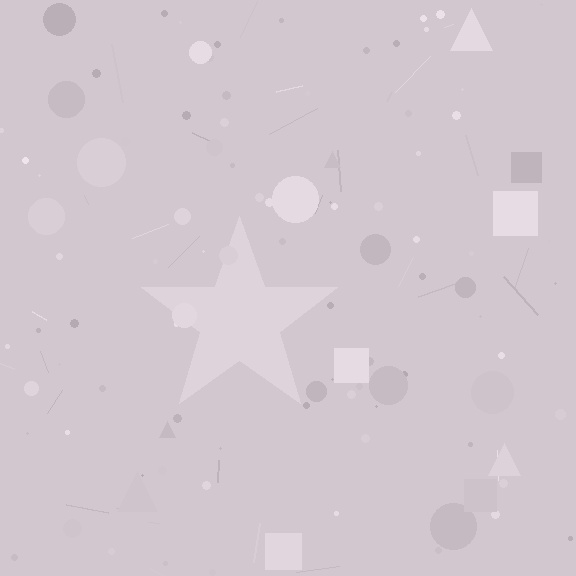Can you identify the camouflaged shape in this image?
The camouflaged shape is a star.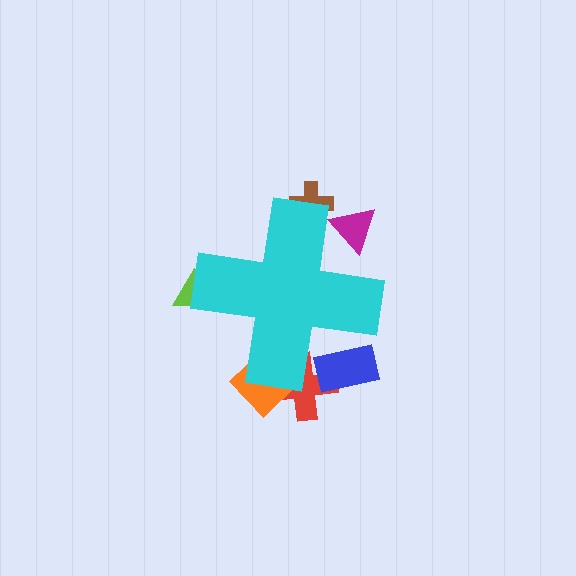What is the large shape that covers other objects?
A cyan cross.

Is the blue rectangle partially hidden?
Yes, the blue rectangle is partially hidden behind the cyan cross.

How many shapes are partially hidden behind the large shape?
6 shapes are partially hidden.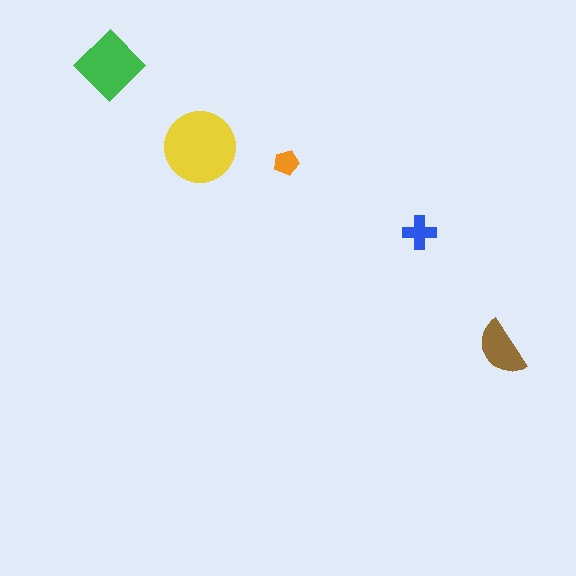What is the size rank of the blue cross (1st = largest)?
4th.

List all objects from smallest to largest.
The orange pentagon, the blue cross, the brown semicircle, the green diamond, the yellow circle.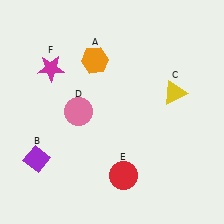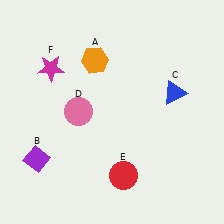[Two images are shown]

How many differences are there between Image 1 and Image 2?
There is 1 difference between the two images.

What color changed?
The triangle (C) changed from yellow in Image 1 to blue in Image 2.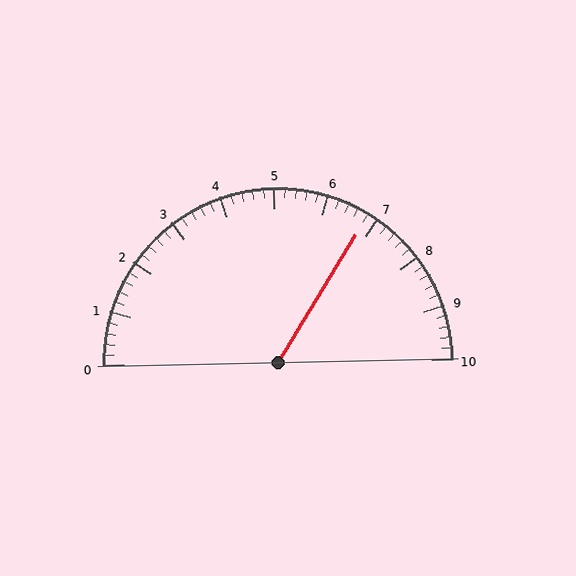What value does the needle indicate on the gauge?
The needle indicates approximately 6.8.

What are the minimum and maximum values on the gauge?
The gauge ranges from 0 to 10.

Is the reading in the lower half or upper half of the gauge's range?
The reading is in the upper half of the range (0 to 10).